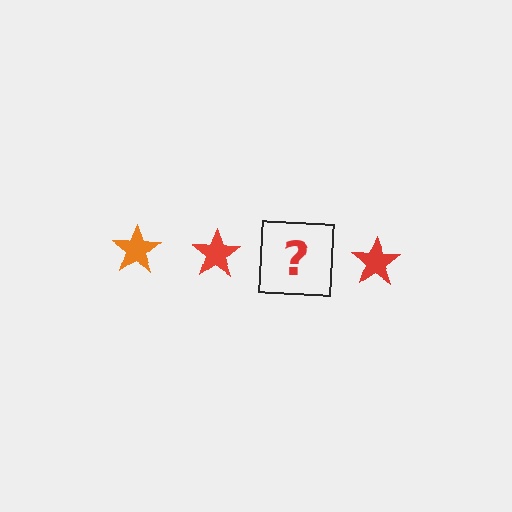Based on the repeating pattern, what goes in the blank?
The blank should be an orange star.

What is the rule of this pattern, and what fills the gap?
The rule is that the pattern cycles through orange, red stars. The gap should be filled with an orange star.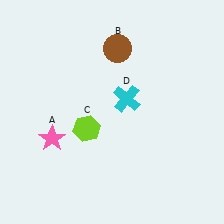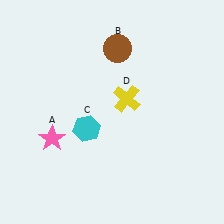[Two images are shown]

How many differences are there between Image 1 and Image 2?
There are 2 differences between the two images.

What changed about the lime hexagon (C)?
In Image 1, C is lime. In Image 2, it changed to cyan.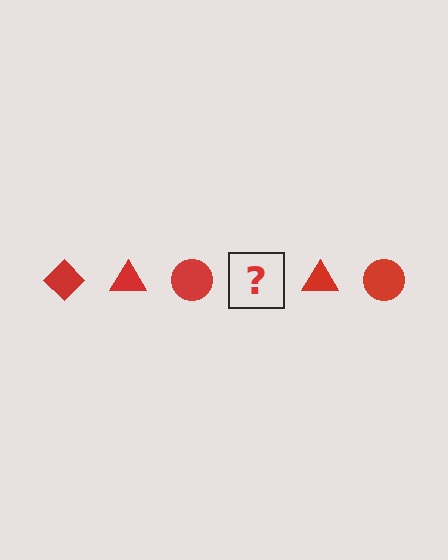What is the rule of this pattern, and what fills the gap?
The rule is that the pattern cycles through diamond, triangle, circle shapes in red. The gap should be filled with a red diamond.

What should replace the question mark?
The question mark should be replaced with a red diamond.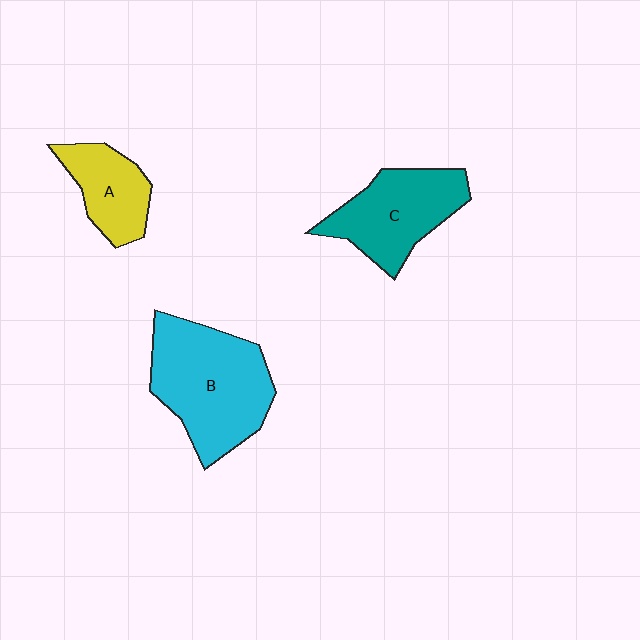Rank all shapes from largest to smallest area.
From largest to smallest: B (cyan), C (teal), A (yellow).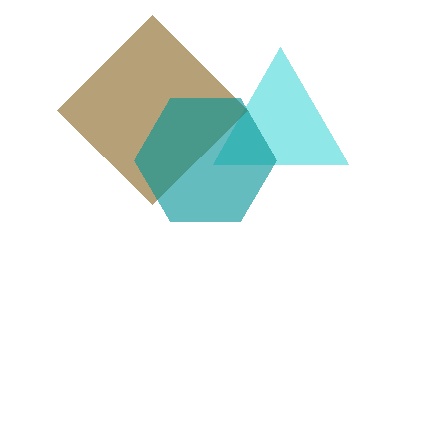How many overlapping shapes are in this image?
There are 3 overlapping shapes in the image.